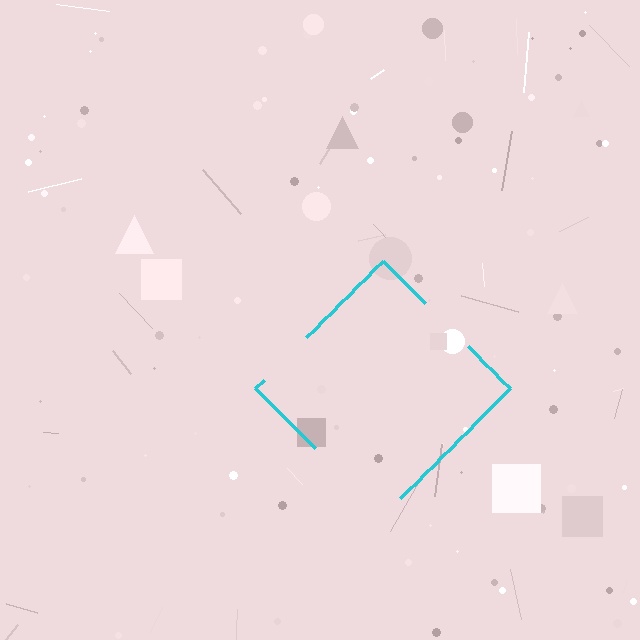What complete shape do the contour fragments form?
The contour fragments form a diamond.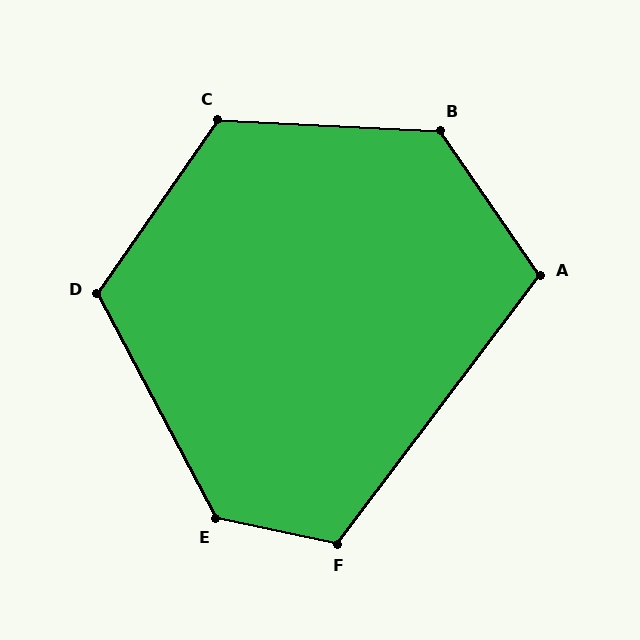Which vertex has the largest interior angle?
E, at approximately 129 degrees.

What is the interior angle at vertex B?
Approximately 127 degrees (obtuse).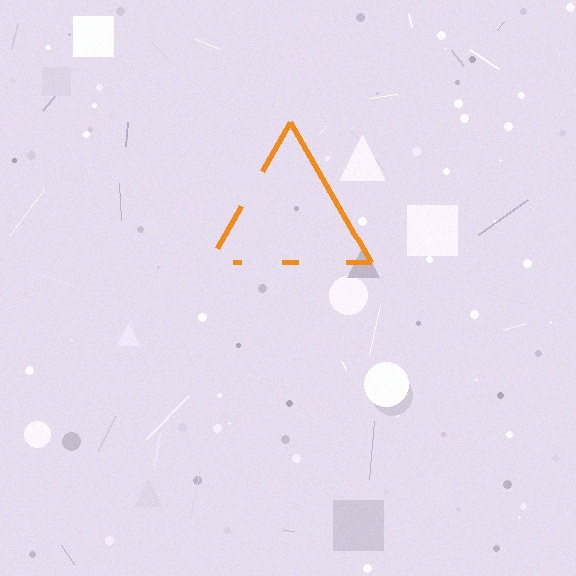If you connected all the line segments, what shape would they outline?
They would outline a triangle.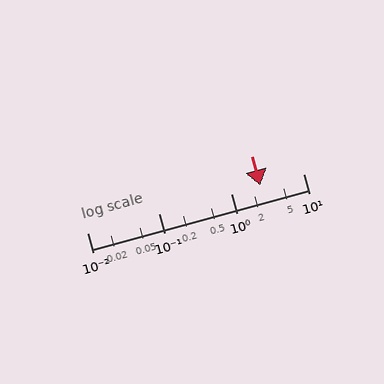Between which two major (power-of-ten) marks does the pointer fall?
The pointer is between 1 and 10.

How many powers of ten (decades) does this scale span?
The scale spans 3 decades, from 0.01 to 10.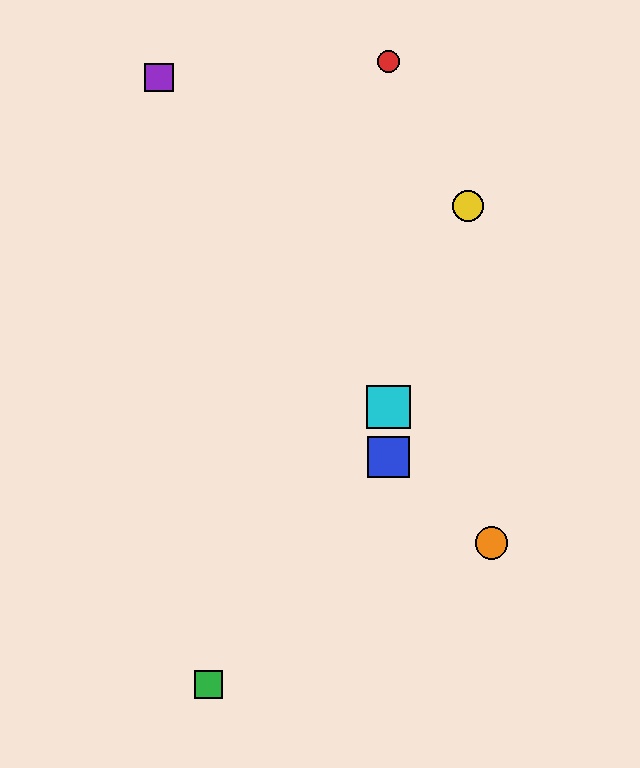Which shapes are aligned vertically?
The red circle, the blue square, the cyan square are aligned vertically.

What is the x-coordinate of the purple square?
The purple square is at x≈159.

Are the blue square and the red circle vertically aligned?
Yes, both are at x≈389.